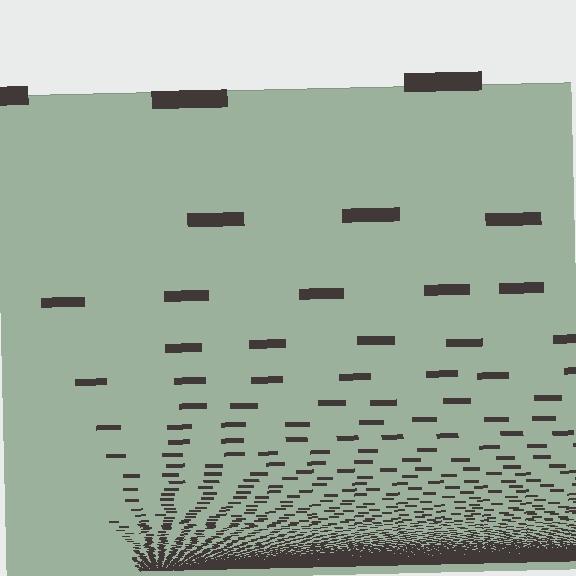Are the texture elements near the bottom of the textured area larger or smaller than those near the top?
Smaller. The gradient is inverted — elements near the bottom are smaller and denser.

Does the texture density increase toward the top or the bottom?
Density increases toward the bottom.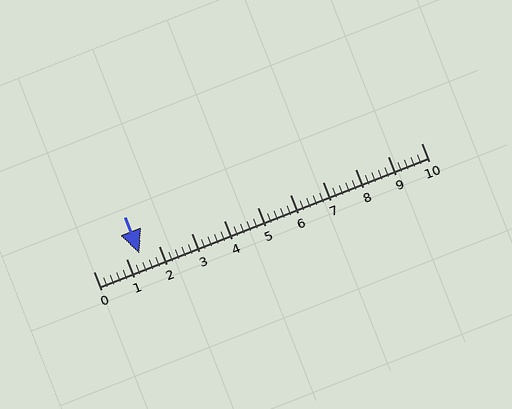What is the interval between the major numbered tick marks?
The major tick marks are spaced 1 units apart.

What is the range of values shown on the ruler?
The ruler shows values from 0 to 10.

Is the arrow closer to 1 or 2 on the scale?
The arrow is closer to 1.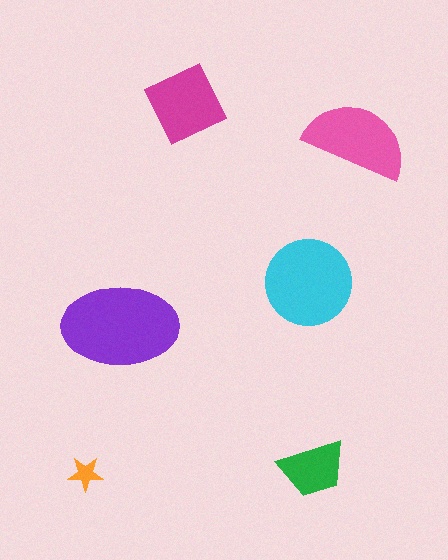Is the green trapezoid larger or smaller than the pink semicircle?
Smaller.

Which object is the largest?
The purple ellipse.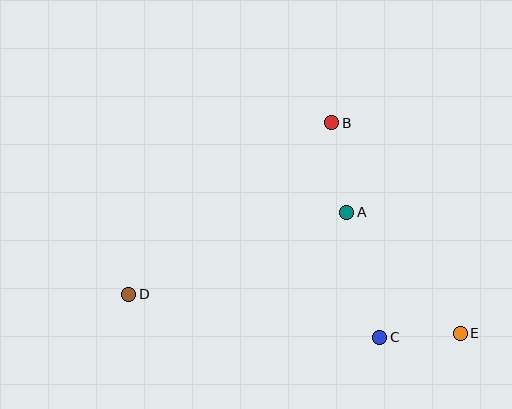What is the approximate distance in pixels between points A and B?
The distance between A and B is approximately 91 pixels.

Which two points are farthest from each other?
Points D and E are farthest from each other.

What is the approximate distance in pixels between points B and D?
The distance between B and D is approximately 265 pixels.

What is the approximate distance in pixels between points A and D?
The distance between A and D is approximately 233 pixels.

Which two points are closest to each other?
Points C and E are closest to each other.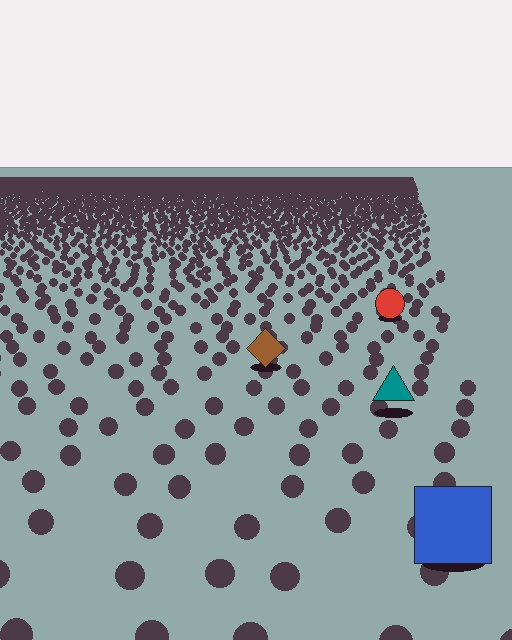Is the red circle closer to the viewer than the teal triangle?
No. The teal triangle is closer — you can tell from the texture gradient: the ground texture is coarser near it.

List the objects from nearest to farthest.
From nearest to farthest: the blue square, the teal triangle, the brown diamond, the red circle.